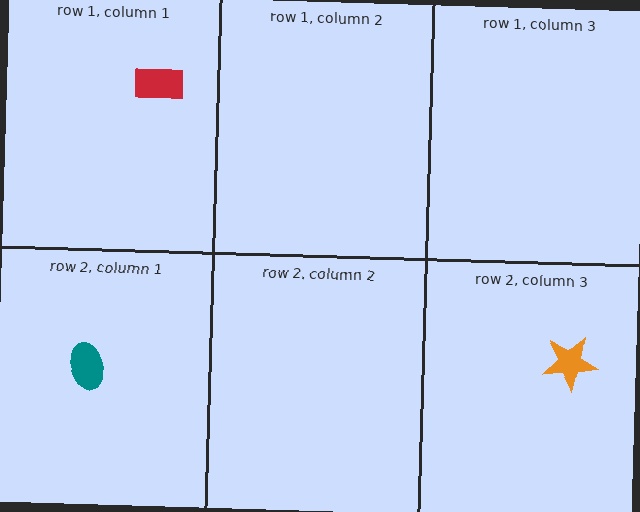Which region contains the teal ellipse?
The row 2, column 1 region.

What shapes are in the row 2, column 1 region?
The teal ellipse.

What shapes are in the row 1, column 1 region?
The red rectangle.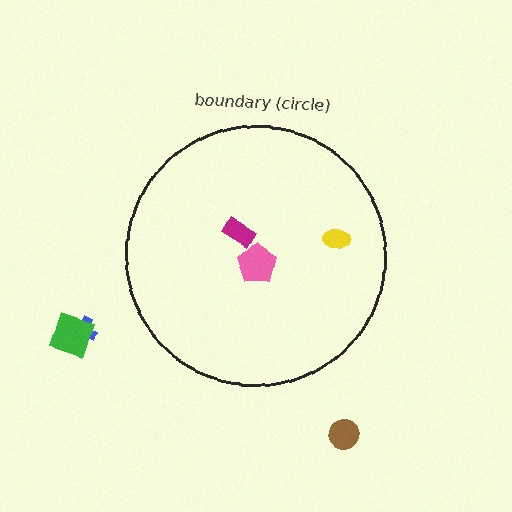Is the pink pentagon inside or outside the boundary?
Inside.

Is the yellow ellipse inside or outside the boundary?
Inside.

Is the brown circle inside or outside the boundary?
Outside.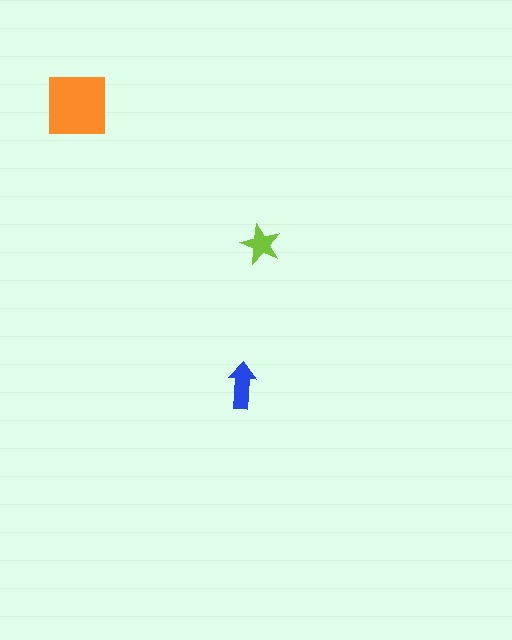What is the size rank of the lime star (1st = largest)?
3rd.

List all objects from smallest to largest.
The lime star, the blue arrow, the orange square.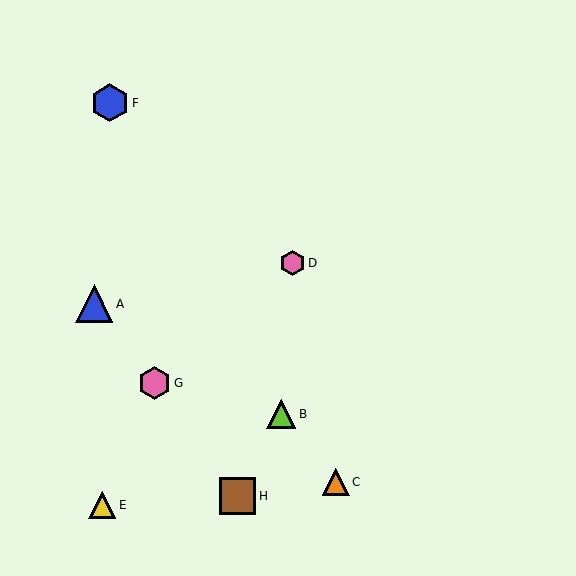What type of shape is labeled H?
Shape H is a brown square.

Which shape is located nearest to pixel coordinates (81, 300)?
The blue triangle (labeled A) at (94, 304) is nearest to that location.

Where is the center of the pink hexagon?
The center of the pink hexagon is at (293, 263).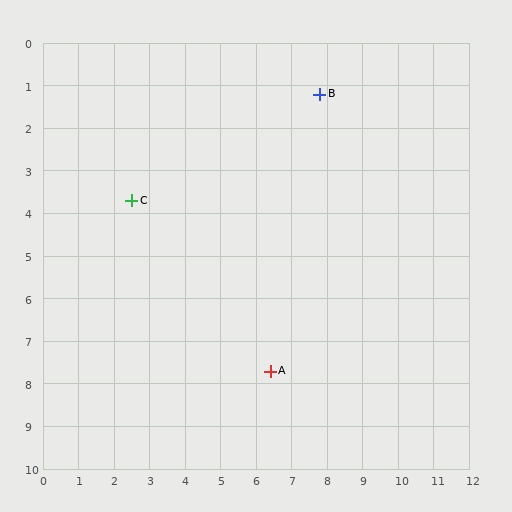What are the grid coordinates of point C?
Point C is at approximately (2.5, 3.7).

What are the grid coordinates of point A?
Point A is at approximately (6.4, 7.7).